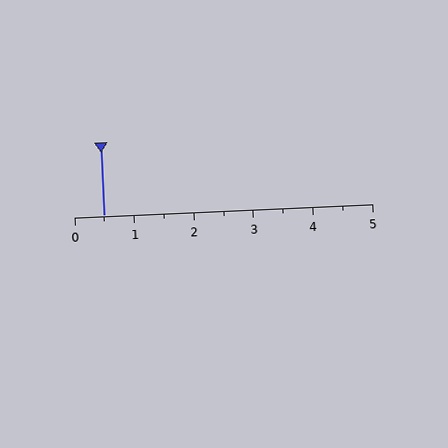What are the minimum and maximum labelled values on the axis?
The axis runs from 0 to 5.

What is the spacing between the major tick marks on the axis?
The major ticks are spaced 1 apart.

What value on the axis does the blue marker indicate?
The marker indicates approximately 0.5.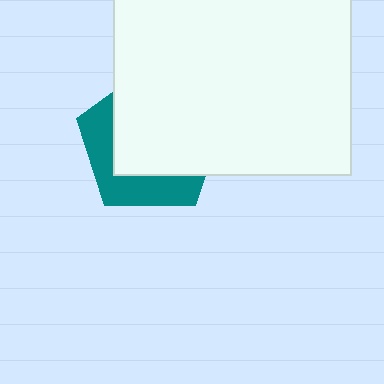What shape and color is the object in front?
The object in front is a white rectangle.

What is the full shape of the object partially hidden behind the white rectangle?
The partially hidden object is a teal pentagon.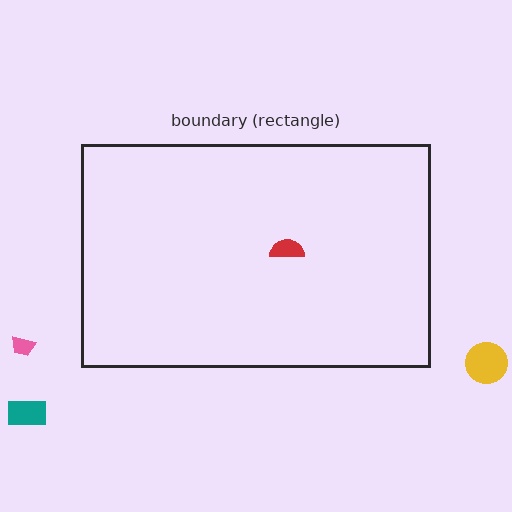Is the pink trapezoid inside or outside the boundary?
Outside.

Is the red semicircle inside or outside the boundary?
Inside.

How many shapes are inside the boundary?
1 inside, 3 outside.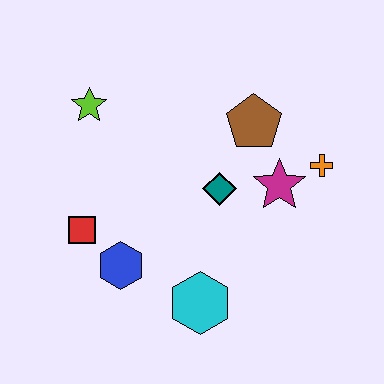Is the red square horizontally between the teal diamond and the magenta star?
No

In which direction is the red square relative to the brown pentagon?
The red square is to the left of the brown pentagon.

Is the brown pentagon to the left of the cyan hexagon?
No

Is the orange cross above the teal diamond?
Yes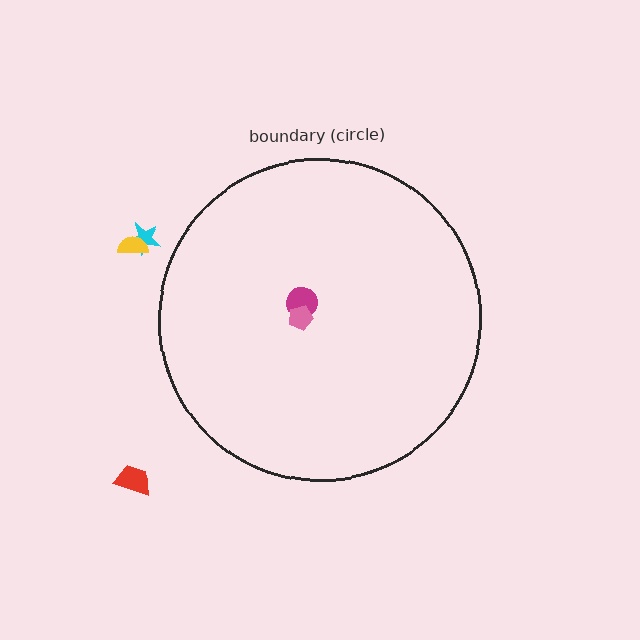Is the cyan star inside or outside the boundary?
Outside.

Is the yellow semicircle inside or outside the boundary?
Outside.